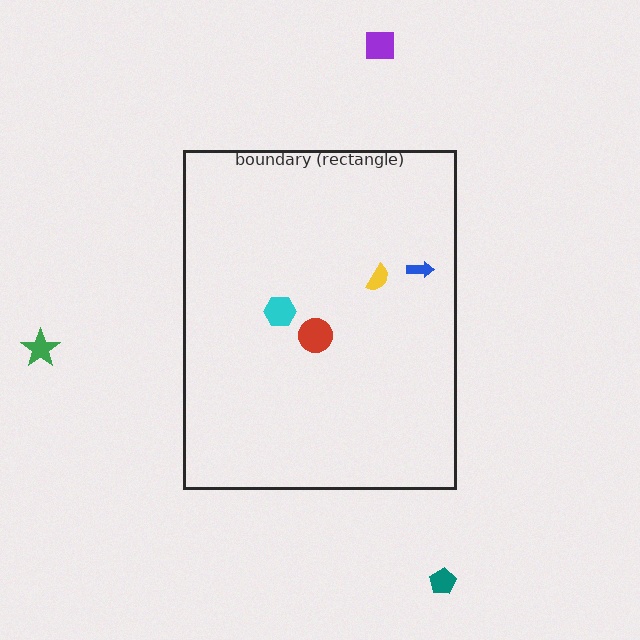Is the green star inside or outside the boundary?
Outside.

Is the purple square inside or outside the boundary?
Outside.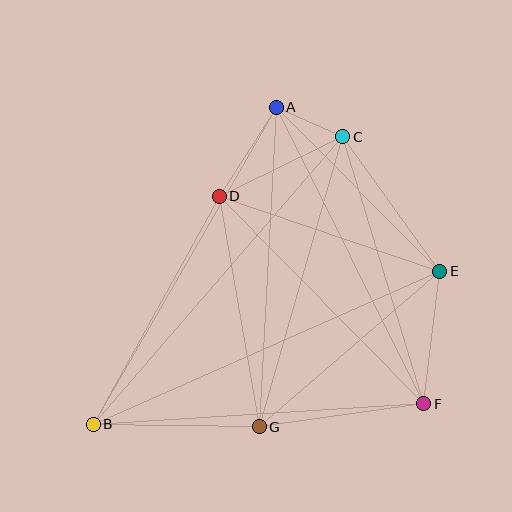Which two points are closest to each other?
Points A and C are closest to each other.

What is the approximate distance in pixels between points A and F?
The distance between A and F is approximately 331 pixels.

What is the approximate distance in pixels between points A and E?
The distance between A and E is approximately 232 pixels.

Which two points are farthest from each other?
Points B and C are farthest from each other.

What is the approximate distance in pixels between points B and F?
The distance between B and F is approximately 331 pixels.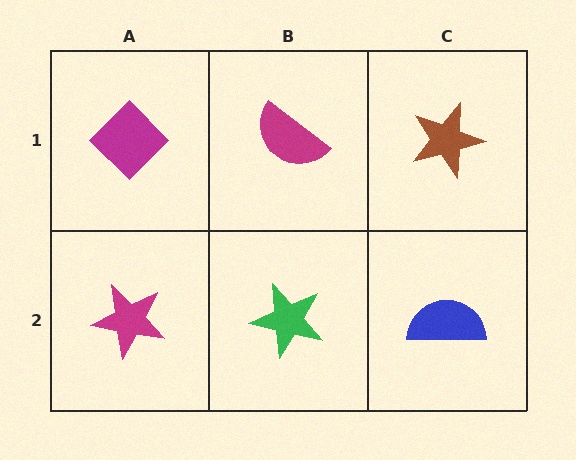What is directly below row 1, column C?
A blue semicircle.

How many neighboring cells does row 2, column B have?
3.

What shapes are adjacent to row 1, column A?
A magenta star (row 2, column A), a magenta semicircle (row 1, column B).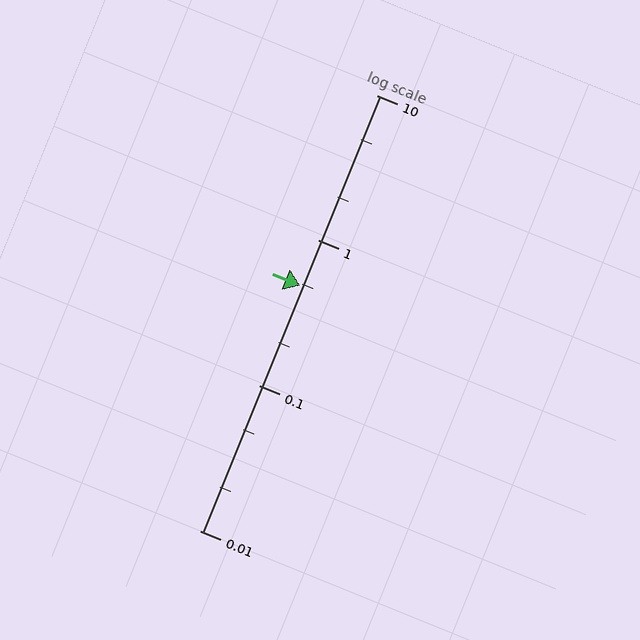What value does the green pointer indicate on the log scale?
The pointer indicates approximately 0.49.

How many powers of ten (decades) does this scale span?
The scale spans 3 decades, from 0.01 to 10.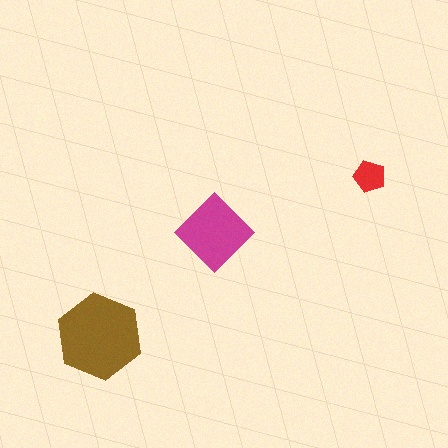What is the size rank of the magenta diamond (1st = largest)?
2nd.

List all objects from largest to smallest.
The brown hexagon, the magenta diamond, the red pentagon.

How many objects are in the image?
There are 3 objects in the image.